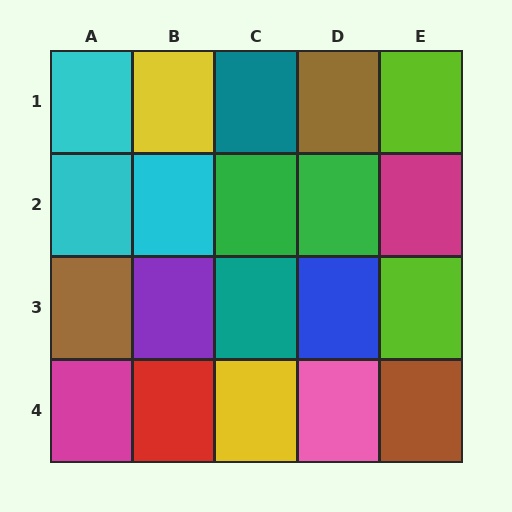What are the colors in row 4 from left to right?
Magenta, red, yellow, pink, brown.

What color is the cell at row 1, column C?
Teal.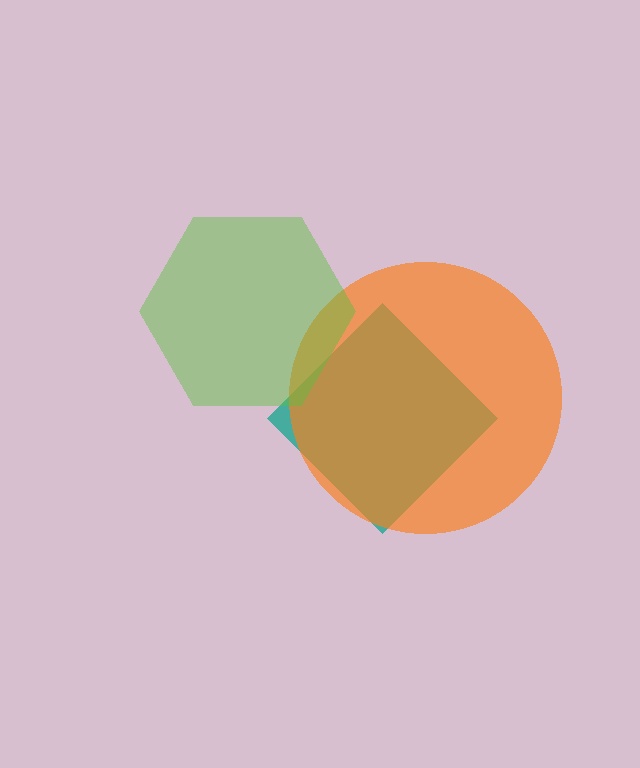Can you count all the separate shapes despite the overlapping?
Yes, there are 3 separate shapes.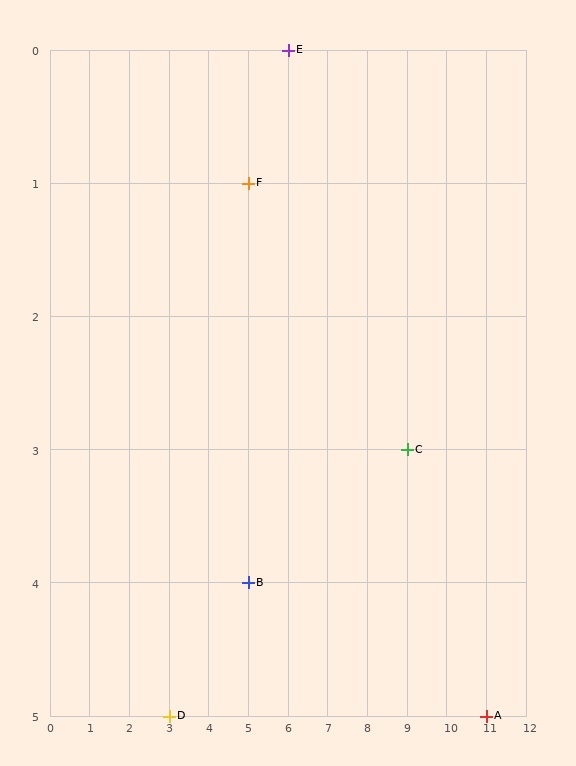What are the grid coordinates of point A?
Point A is at grid coordinates (11, 5).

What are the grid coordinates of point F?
Point F is at grid coordinates (5, 1).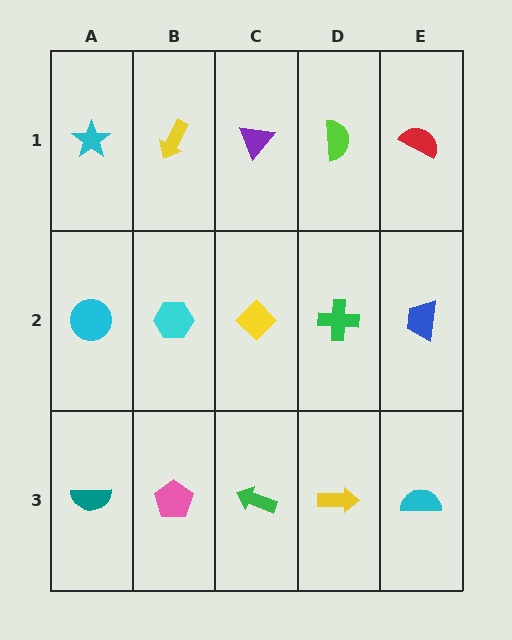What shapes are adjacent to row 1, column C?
A yellow diamond (row 2, column C), a yellow arrow (row 1, column B), a lime semicircle (row 1, column D).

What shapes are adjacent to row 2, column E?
A red semicircle (row 1, column E), a cyan semicircle (row 3, column E), a green cross (row 2, column D).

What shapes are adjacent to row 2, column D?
A lime semicircle (row 1, column D), a yellow arrow (row 3, column D), a yellow diamond (row 2, column C), a blue trapezoid (row 2, column E).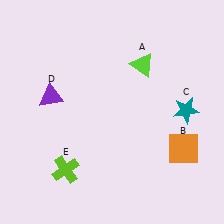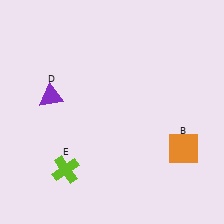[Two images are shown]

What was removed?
The lime triangle (A), the teal star (C) were removed in Image 2.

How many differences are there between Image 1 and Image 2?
There are 2 differences between the two images.